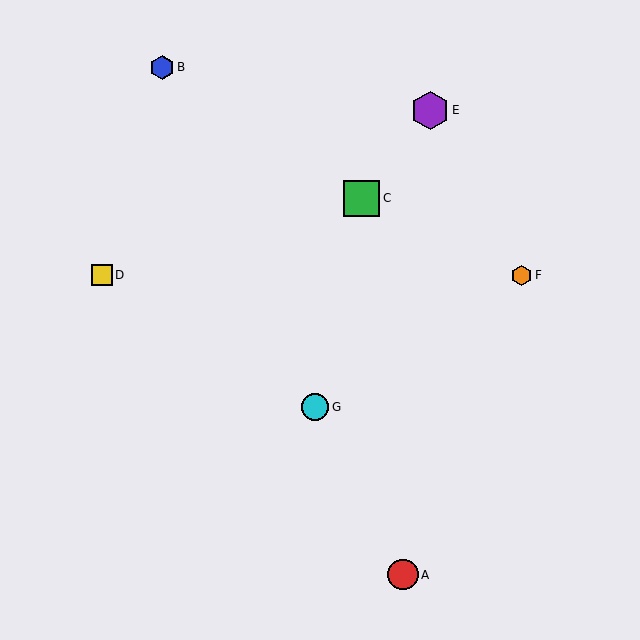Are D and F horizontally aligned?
Yes, both are at y≈275.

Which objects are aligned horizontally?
Objects D, F are aligned horizontally.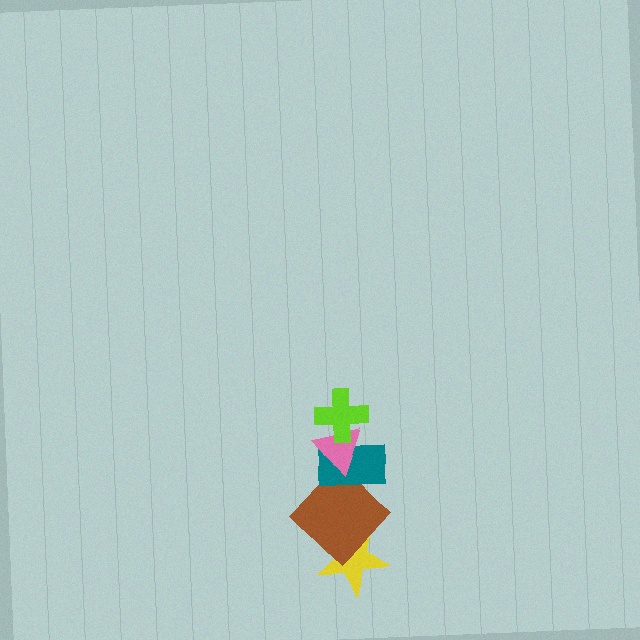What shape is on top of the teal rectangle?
The pink triangle is on top of the teal rectangle.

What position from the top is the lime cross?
The lime cross is 1st from the top.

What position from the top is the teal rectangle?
The teal rectangle is 3rd from the top.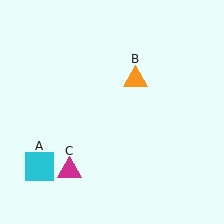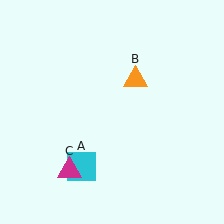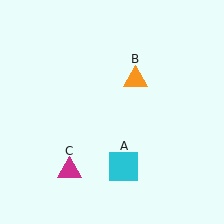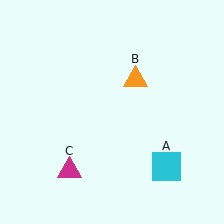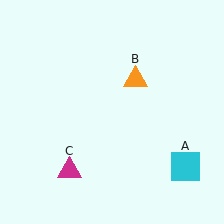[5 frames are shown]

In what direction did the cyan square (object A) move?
The cyan square (object A) moved right.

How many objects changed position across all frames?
1 object changed position: cyan square (object A).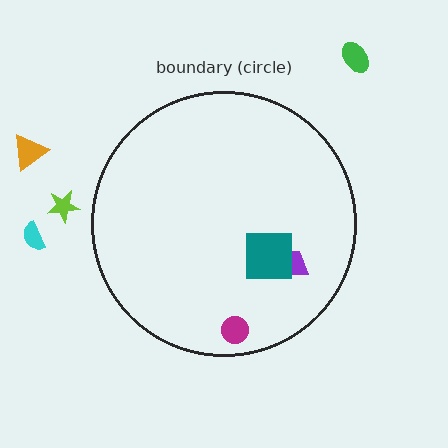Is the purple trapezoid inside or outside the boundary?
Inside.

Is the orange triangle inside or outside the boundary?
Outside.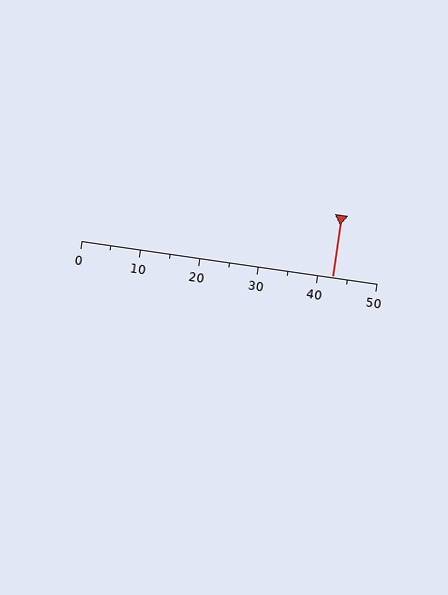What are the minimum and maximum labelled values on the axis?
The axis runs from 0 to 50.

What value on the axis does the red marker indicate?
The marker indicates approximately 42.5.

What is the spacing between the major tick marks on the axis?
The major ticks are spaced 10 apart.